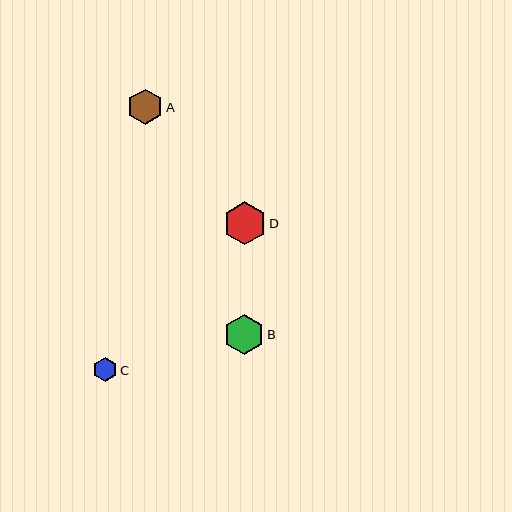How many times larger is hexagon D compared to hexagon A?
Hexagon D is approximately 1.2 times the size of hexagon A.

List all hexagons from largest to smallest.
From largest to smallest: D, B, A, C.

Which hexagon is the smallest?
Hexagon C is the smallest with a size of approximately 24 pixels.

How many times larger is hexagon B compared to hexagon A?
Hexagon B is approximately 1.1 times the size of hexagon A.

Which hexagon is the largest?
Hexagon D is the largest with a size of approximately 43 pixels.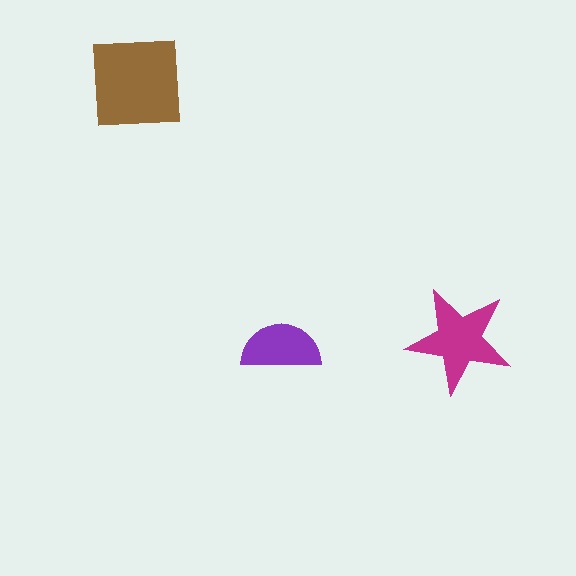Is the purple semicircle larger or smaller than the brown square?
Smaller.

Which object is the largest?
The brown square.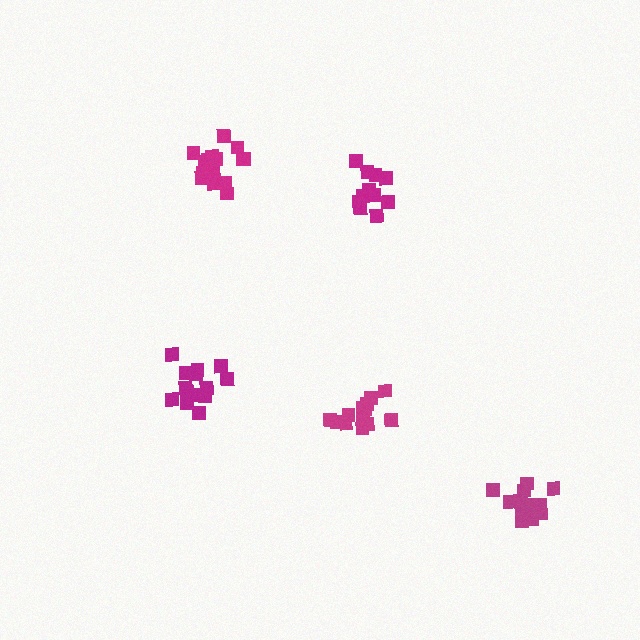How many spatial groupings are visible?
There are 5 spatial groupings.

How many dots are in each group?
Group 1: 16 dots, Group 2: 12 dots, Group 3: 13 dots, Group 4: 14 dots, Group 5: 17 dots (72 total).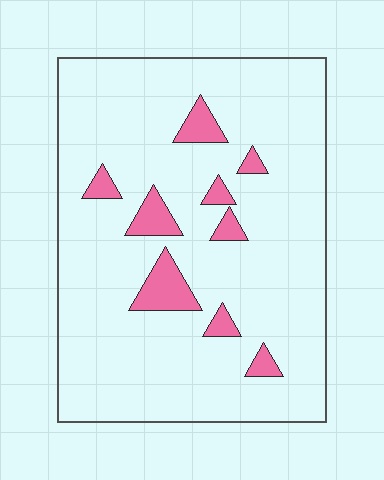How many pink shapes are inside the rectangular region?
9.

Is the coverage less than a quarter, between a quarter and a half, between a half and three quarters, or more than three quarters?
Less than a quarter.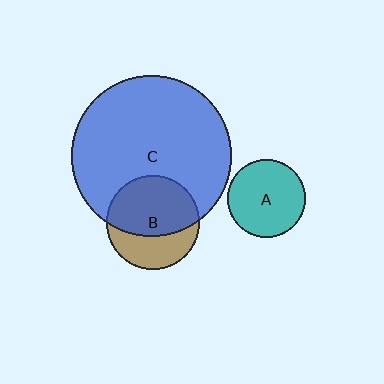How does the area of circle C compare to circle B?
Approximately 2.9 times.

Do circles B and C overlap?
Yes.